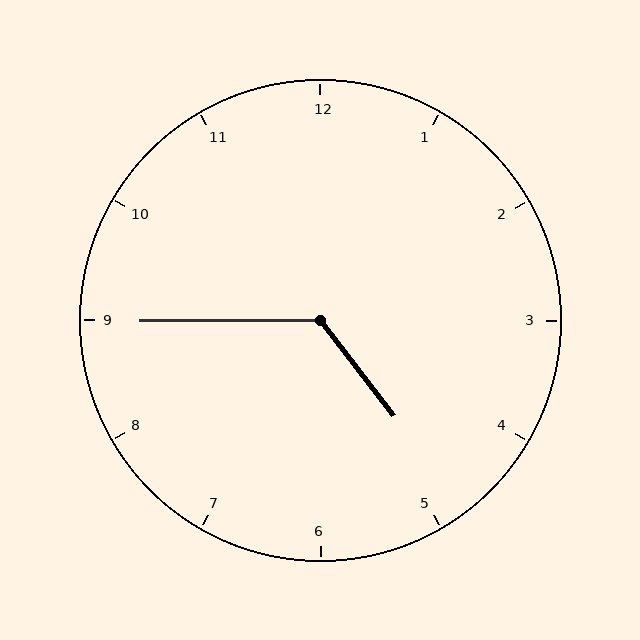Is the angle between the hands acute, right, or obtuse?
It is obtuse.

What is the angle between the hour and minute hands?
Approximately 128 degrees.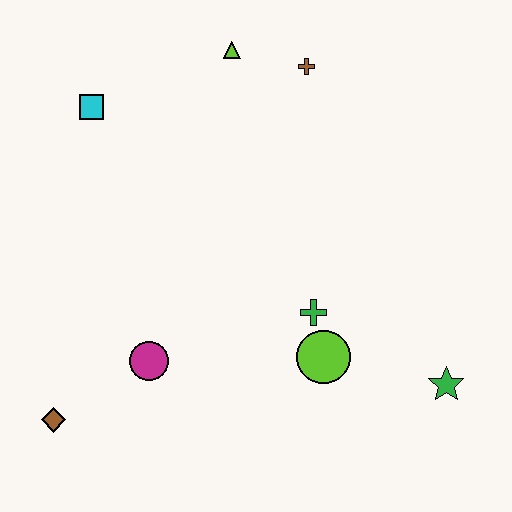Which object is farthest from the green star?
The cyan square is farthest from the green star.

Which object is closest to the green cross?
The lime circle is closest to the green cross.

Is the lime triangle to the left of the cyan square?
No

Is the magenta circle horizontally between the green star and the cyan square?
Yes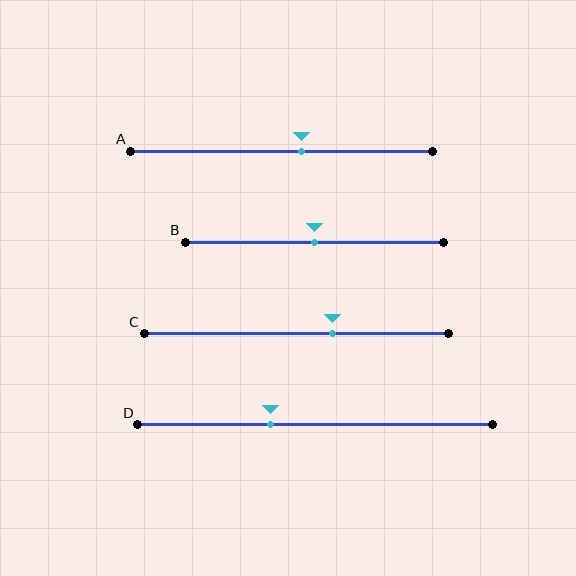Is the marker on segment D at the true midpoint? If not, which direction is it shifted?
No, the marker on segment D is shifted to the left by about 13% of the segment length.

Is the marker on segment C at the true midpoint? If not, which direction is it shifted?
No, the marker on segment C is shifted to the right by about 12% of the segment length.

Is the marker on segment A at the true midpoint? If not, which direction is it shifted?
No, the marker on segment A is shifted to the right by about 7% of the segment length.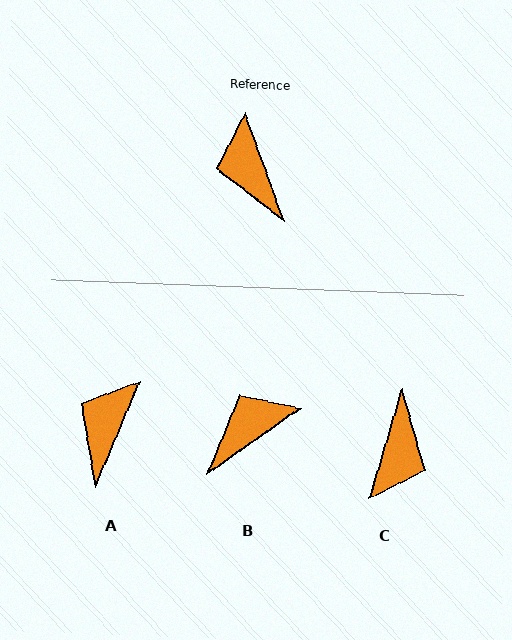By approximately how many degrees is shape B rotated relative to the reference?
Approximately 74 degrees clockwise.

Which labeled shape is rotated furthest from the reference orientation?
C, about 144 degrees away.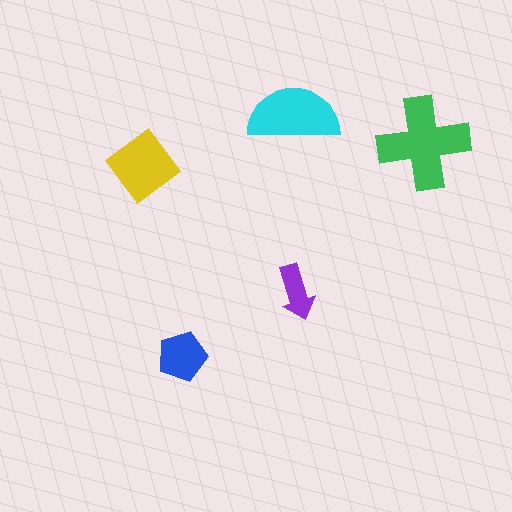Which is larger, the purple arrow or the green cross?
The green cross.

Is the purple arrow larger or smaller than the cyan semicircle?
Smaller.